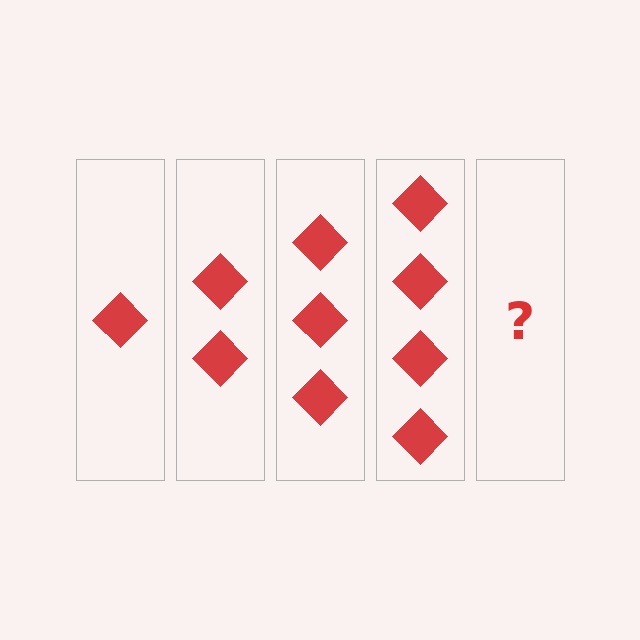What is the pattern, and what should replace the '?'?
The pattern is that each step adds one more diamond. The '?' should be 5 diamonds.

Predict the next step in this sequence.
The next step is 5 diamonds.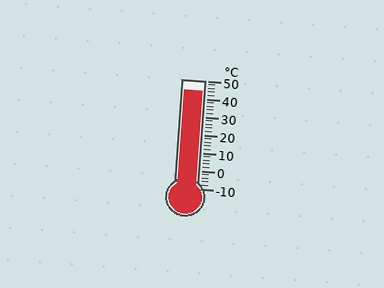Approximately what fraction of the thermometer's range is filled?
The thermometer is filled to approximately 90% of its range.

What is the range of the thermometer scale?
The thermometer scale ranges from -10°C to 50°C.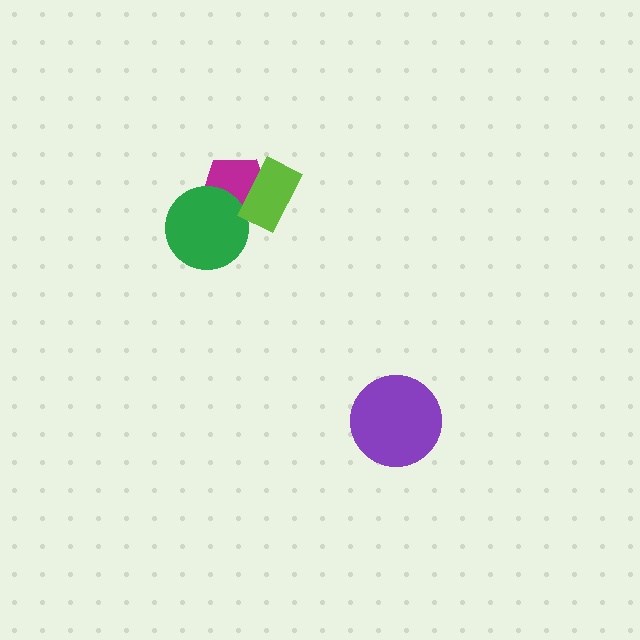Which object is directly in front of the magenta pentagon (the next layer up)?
The green circle is directly in front of the magenta pentagon.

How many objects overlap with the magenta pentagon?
2 objects overlap with the magenta pentagon.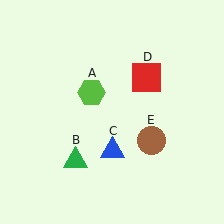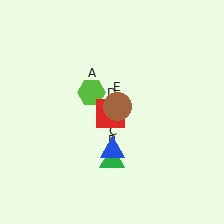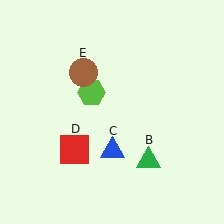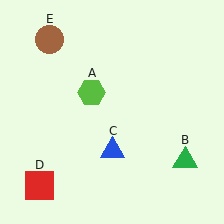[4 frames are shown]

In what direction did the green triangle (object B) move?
The green triangle (object B) moved right.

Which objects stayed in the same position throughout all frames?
Lime hexagon (object A) and blue triangle (object C) remained stationary.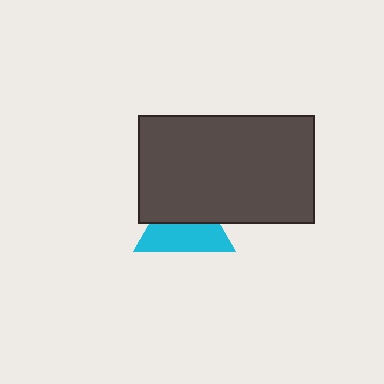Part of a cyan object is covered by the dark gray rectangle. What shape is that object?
It is a triangle.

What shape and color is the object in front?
The object in front is a dark gray rectangle.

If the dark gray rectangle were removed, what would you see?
You would see the complete cyan triangle.